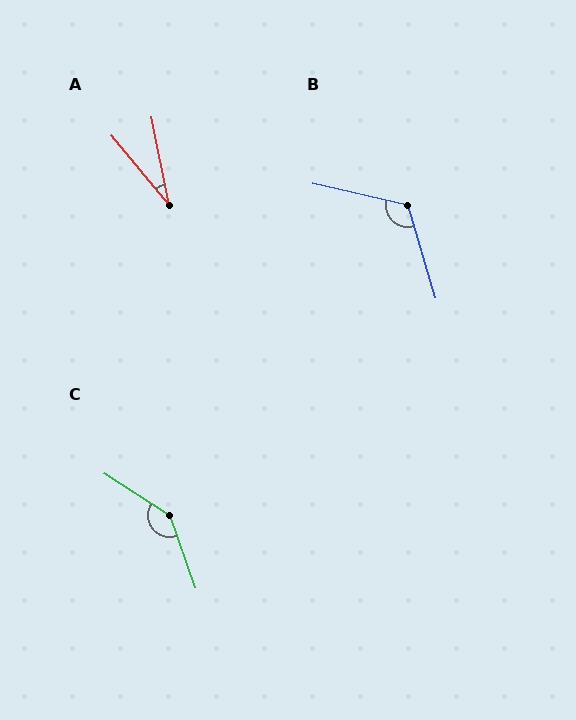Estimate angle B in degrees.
Approximately 119 degrees.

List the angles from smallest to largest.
A (29°), B (119°), C (142°).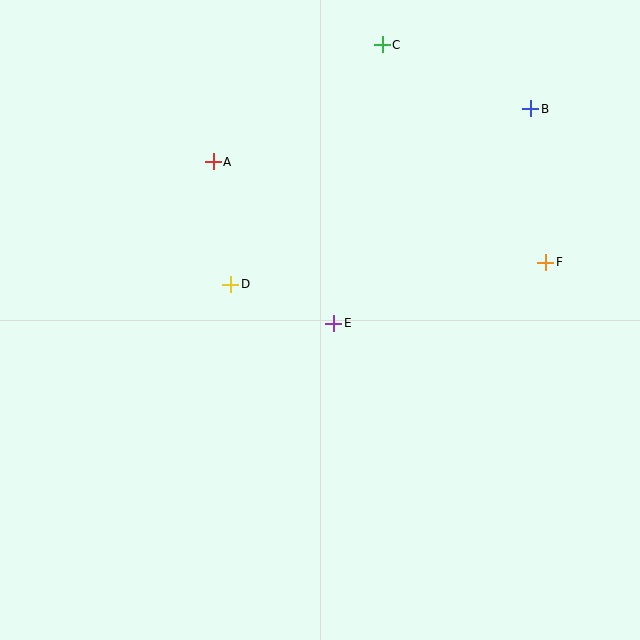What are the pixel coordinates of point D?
Point D is at (231, 284).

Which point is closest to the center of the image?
Point E at (334, 323) is closest to the center.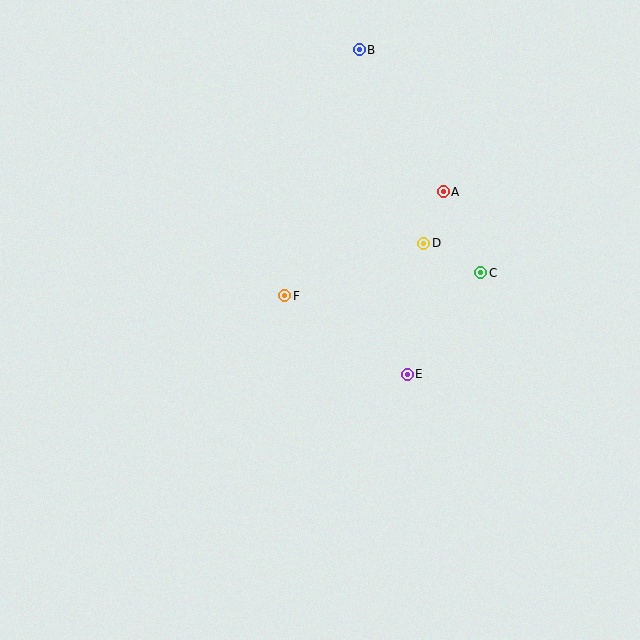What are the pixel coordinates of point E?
Point E is at (407, 374).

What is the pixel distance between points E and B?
The distance between E and B is 328 pixels.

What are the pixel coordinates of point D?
Point D is at (424, 243).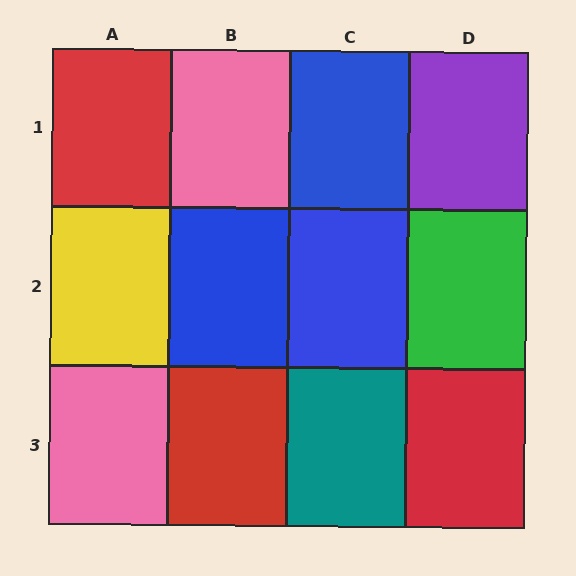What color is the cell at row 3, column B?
Red.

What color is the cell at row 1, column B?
Pink.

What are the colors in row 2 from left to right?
Yellow, blue, blue, green.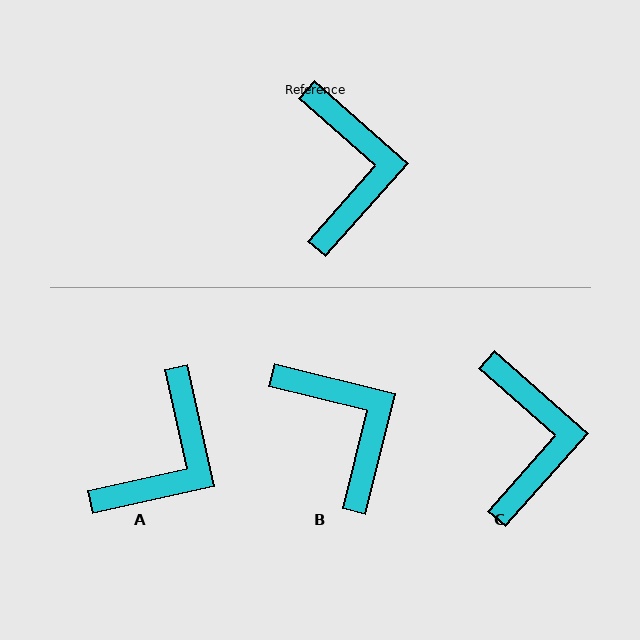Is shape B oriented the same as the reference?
No, it is off by about 28 degrees.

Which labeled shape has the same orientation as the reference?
C.